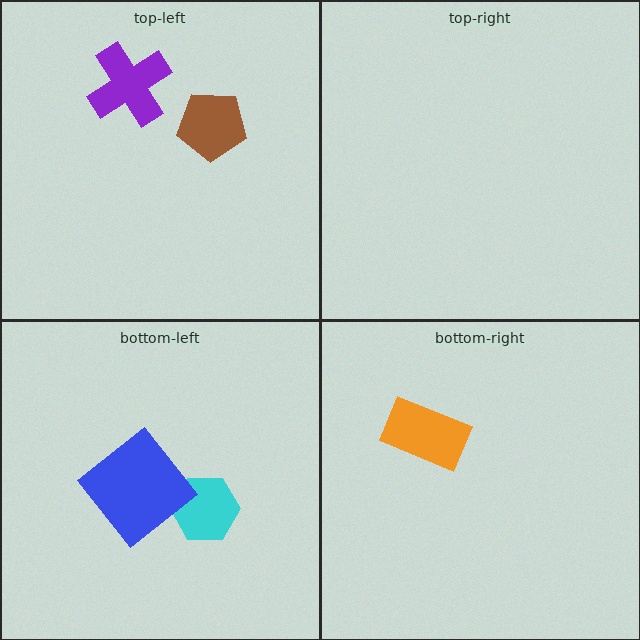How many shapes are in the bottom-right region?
1.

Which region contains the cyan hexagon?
The bottom-left region.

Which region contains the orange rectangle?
The bottom-right region.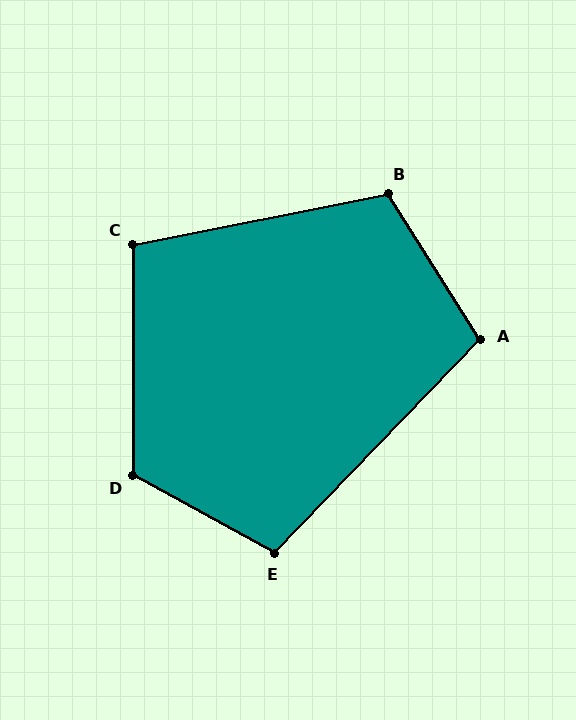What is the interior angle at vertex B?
Approximately 111 degrees (obtuse).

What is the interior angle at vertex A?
Approximately 104 degrees (obtuse).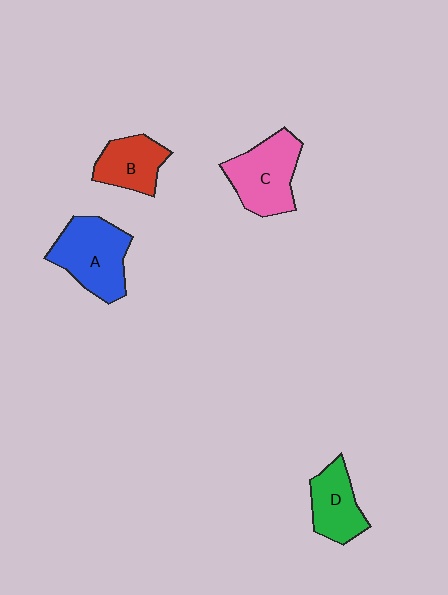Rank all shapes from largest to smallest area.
From largest to smallest: A (blue), C (pink), D (green), B (red).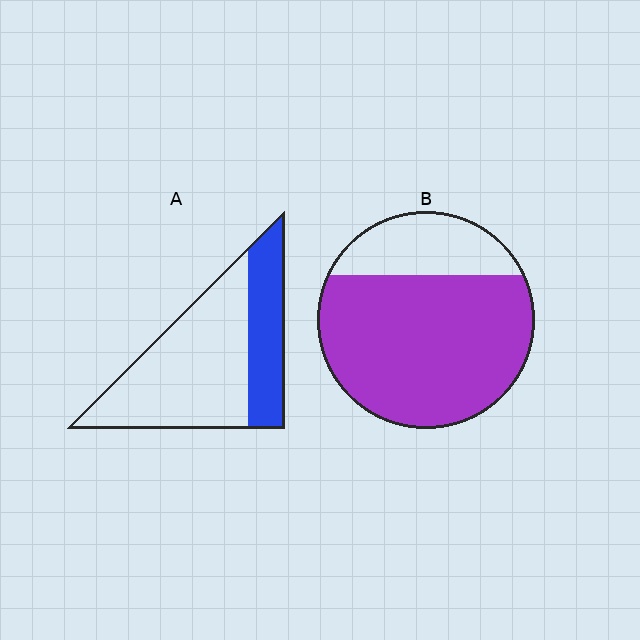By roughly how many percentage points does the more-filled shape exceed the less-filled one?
By roughly 45 percentage points (B over A).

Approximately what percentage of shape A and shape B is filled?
A is approximately 30% and B is approximately 75%.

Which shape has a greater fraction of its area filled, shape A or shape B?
Shape B.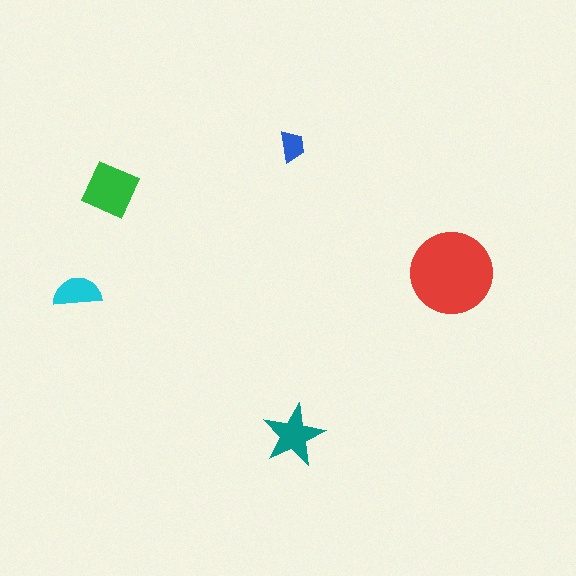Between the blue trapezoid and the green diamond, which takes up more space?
The green diamond.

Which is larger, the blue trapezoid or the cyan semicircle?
The cyan semicircle.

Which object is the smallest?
The blue trapezoid.